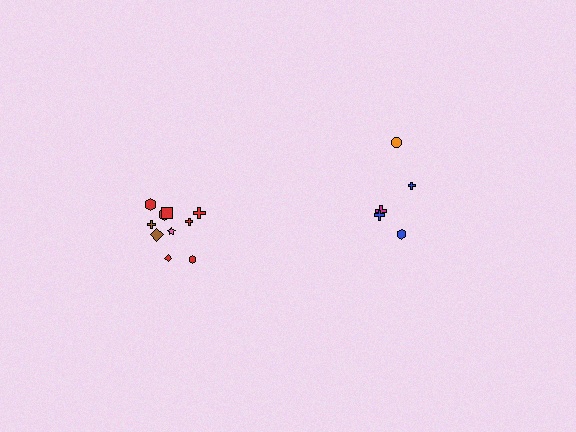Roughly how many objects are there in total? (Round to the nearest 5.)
Roughly 15 objects in total.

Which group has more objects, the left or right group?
The left group.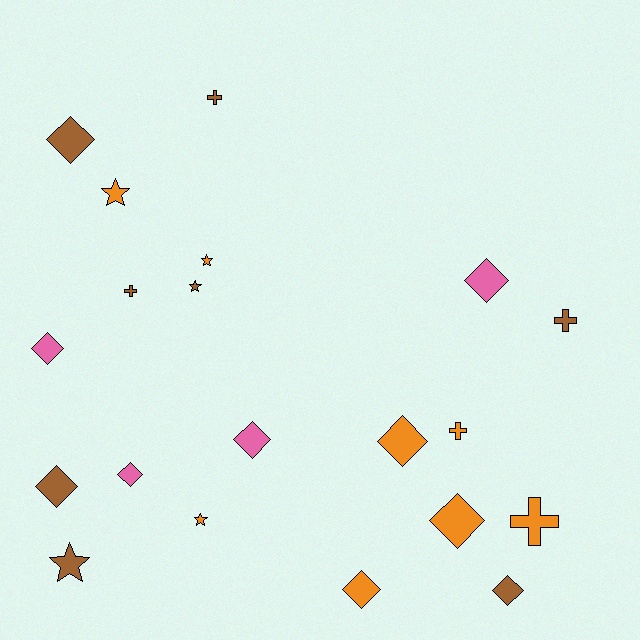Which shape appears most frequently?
Diamond, with 10 objects.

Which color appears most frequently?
Brown, with 8 objects.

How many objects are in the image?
There are 20 objects.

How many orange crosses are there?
There are 2 orange crosses.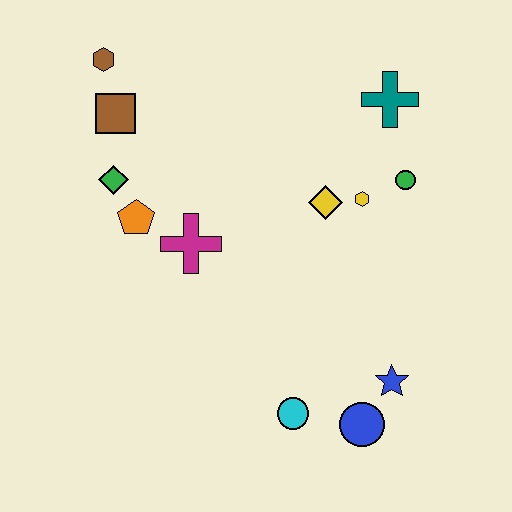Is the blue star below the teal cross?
Yes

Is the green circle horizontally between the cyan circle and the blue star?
No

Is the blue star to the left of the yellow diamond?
No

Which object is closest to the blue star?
The blue circle is closest to the blue star.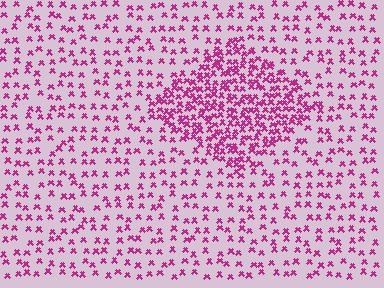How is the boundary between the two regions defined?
The boundary is defined by a change in element density (approximately 2.5x ratio). All elements are the same color, size, and shape.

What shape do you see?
I see a diamond.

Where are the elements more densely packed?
The elements are more densely packed inside the diamond boundary.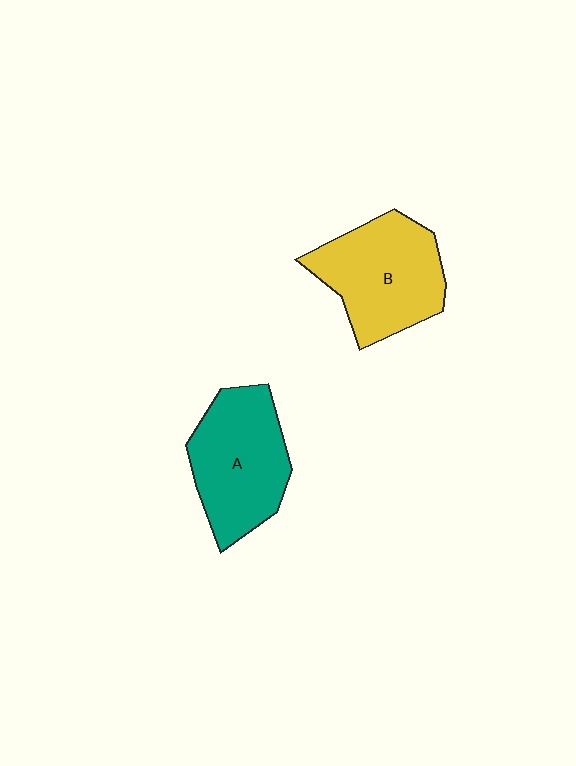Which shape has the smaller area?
Shape A (teal).